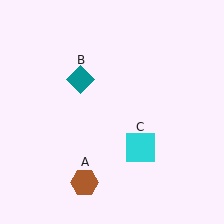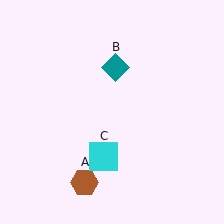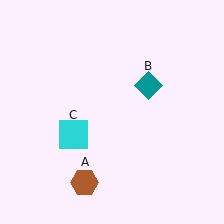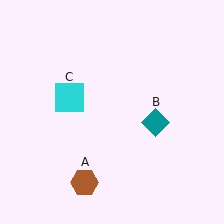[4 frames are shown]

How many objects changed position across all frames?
2 objects changed position: teal diamond (object B), cyan square (object C).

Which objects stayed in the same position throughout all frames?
Brown hexagon (object A) remained stationary.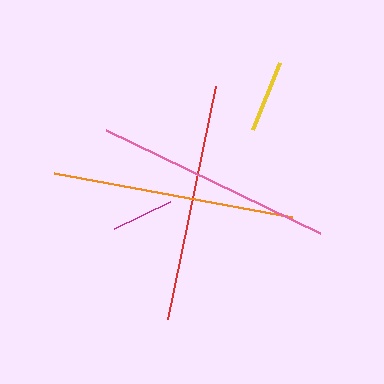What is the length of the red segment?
The red segment is approximately 238 pixels long.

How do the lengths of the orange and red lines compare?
The orange and red lines are approximately the same length.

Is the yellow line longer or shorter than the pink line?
The pink line is longer than the yellow line.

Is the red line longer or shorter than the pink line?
The red line is longer than the pink line.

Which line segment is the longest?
The orange line is the longest at approximately 242 pixels.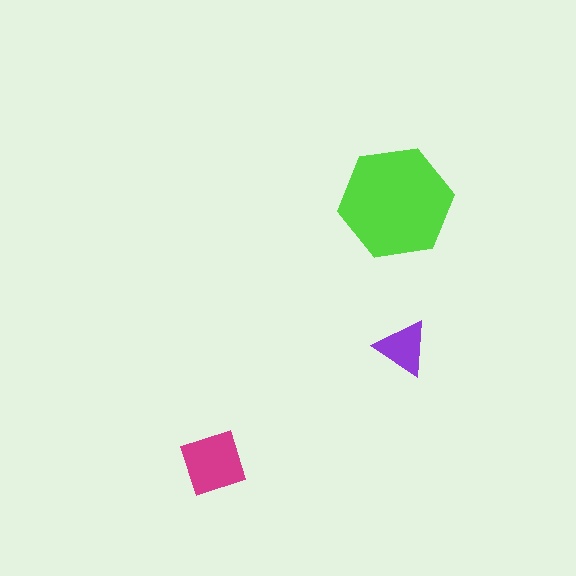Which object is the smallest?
The purple triangle.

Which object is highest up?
The lime hexagon is topmost.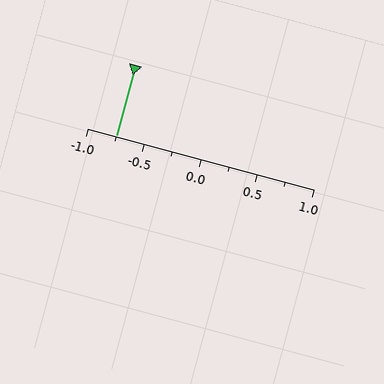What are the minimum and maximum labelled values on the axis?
The axis runs from -1.0 to 1.0.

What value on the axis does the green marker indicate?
The marker indicates approximately -0.75.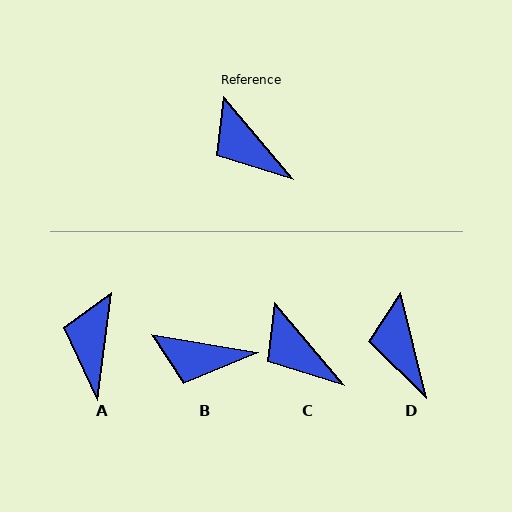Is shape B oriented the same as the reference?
No, it is off by about 40 degrees.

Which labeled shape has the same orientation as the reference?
C.